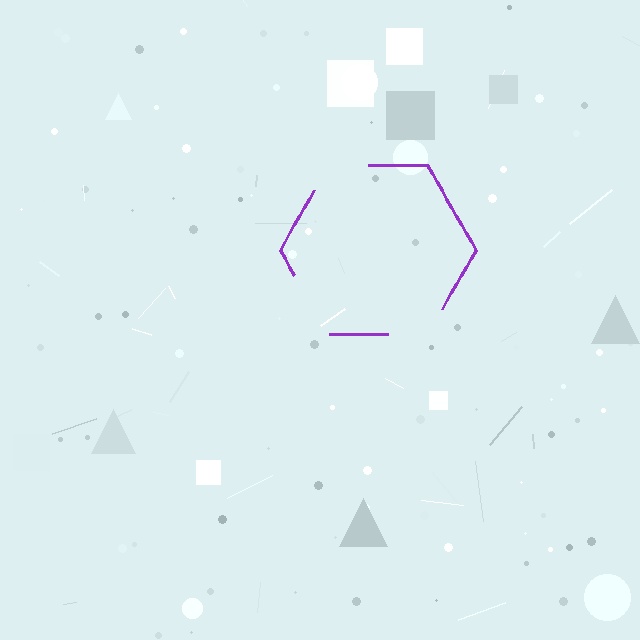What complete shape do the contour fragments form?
The contour fragments form a hexagon.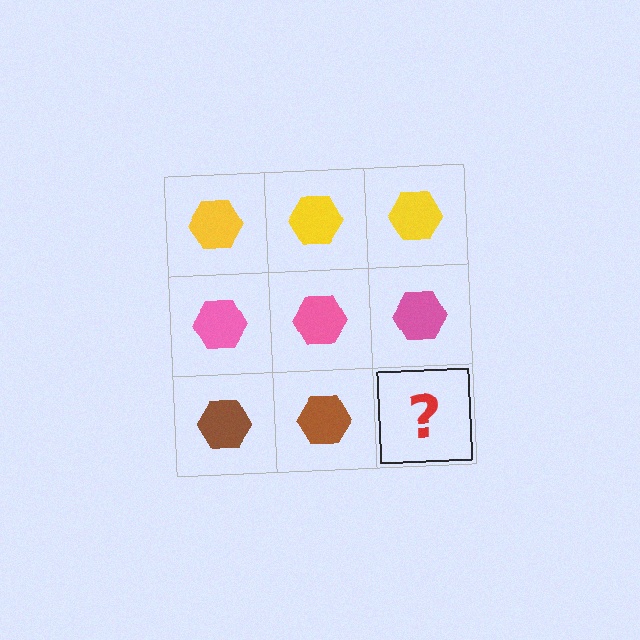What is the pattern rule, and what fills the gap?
The rule is that each row has a consistent color. The gap should be filled with a brown hexagon.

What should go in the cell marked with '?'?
The missing cell should contain a brown hexagon.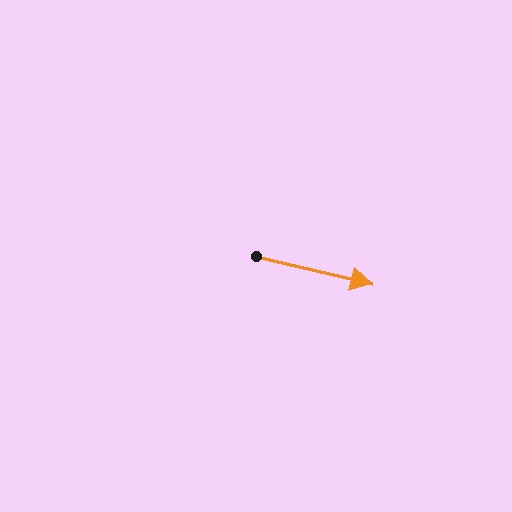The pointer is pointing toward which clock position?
Roughly 3 o'clock.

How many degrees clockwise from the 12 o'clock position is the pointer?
Approximately 104 degrees.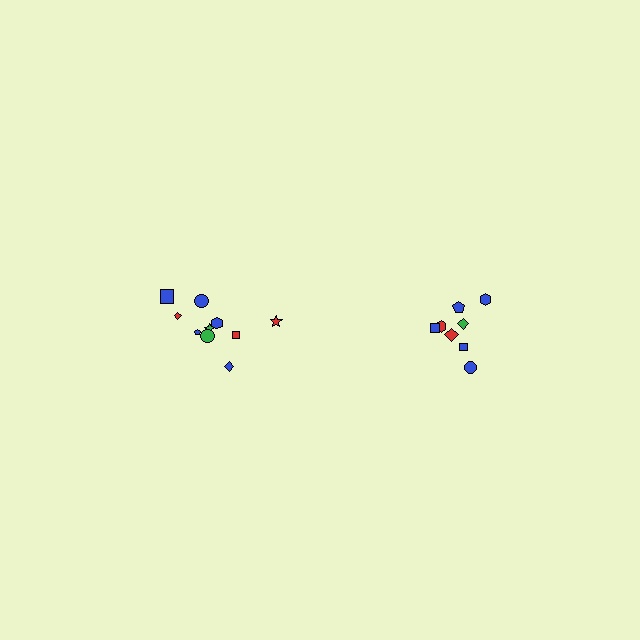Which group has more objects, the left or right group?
The left group.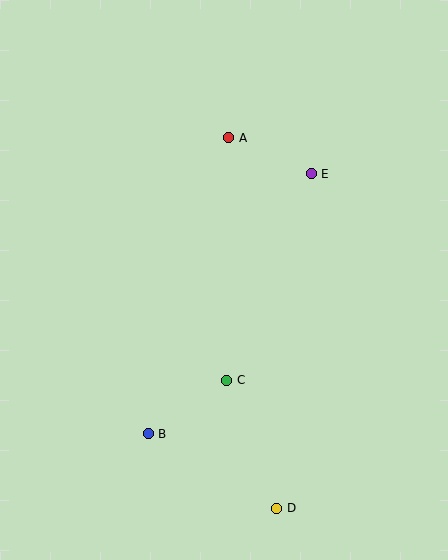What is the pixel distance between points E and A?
The distance between E and A is 90 pixels.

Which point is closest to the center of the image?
Point C at (227, 380) is closest to the center.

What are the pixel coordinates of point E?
Point E is at (311, 174).